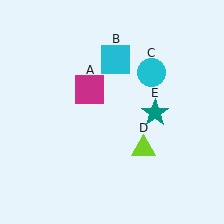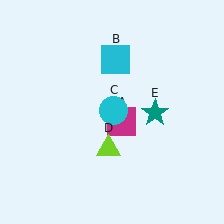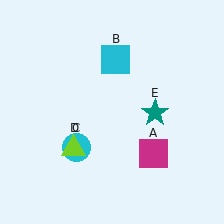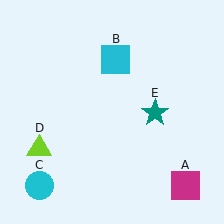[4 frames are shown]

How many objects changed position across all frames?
3 objects changed position: magenta square (object A), cyan circle (object C), lime triangle (object D).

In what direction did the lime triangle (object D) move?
The lime triangle (object D) moved left.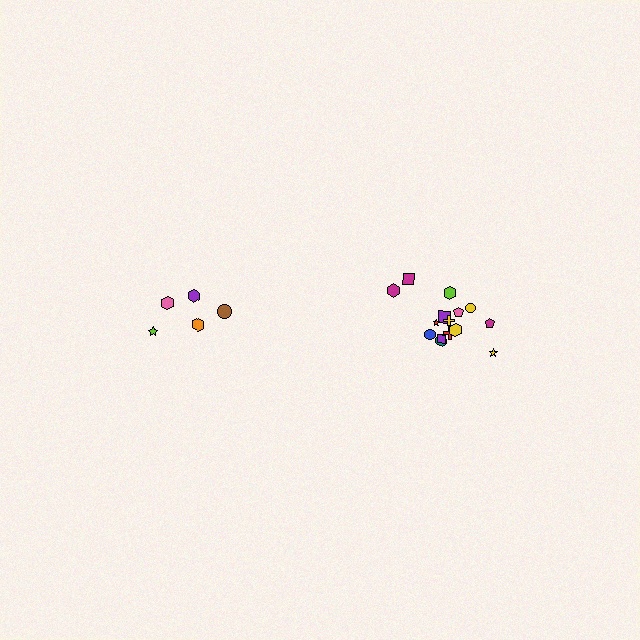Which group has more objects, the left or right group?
The right group.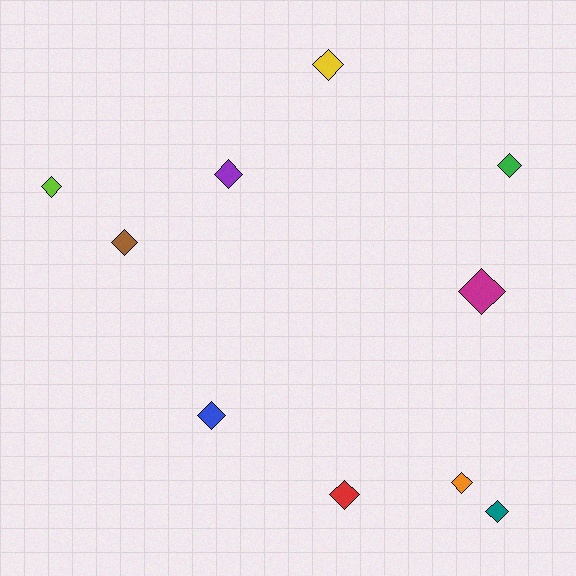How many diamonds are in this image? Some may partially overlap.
There are 10 diamonds.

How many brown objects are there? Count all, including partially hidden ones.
There is 1 brown object.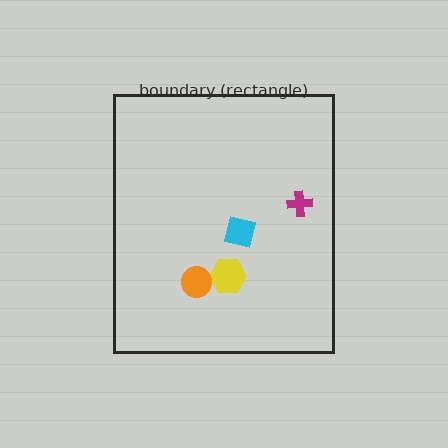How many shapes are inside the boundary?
4 inside, 0 outside.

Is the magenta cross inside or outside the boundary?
Inside.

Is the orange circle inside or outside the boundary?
Inside.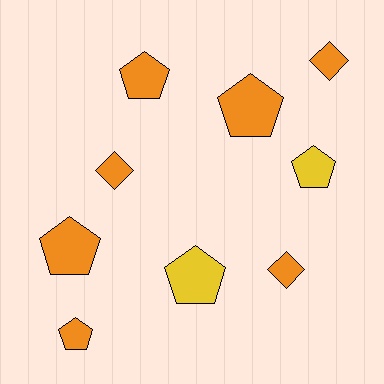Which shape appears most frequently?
Pentagon, with 6 objects.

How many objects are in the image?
There are 9 objects.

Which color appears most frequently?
Orange, with 7 objects.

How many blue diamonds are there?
There are no blue diamonds.